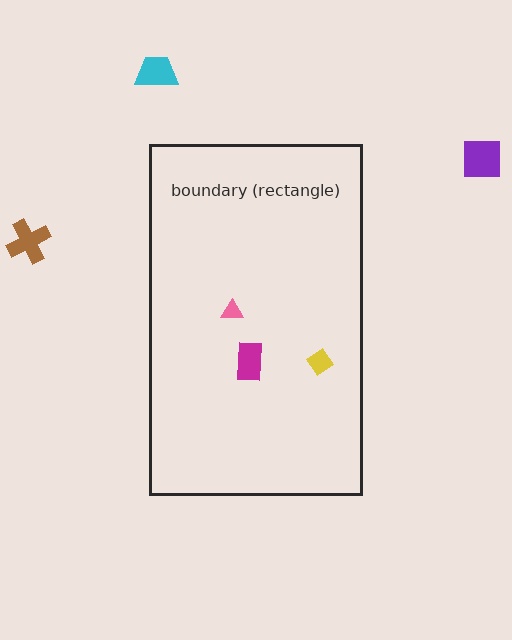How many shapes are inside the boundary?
3 inside, 3 outside.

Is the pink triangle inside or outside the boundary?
Inside.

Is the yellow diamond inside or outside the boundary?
Inside.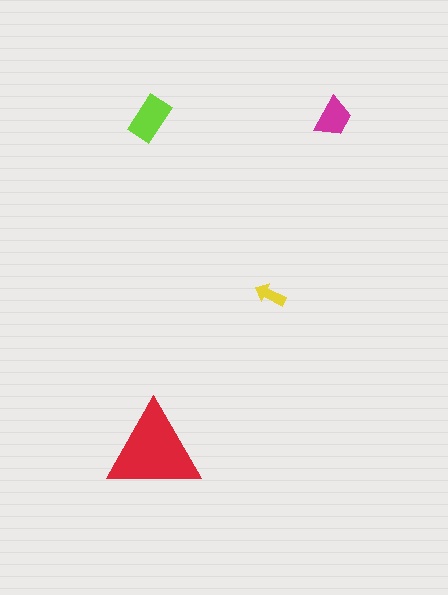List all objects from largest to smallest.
The red triangle, the lime rectangle, the magenta trapezoid, the yellow arrow.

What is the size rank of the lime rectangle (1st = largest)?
2nd.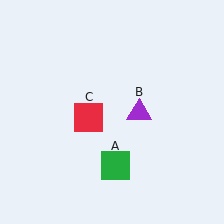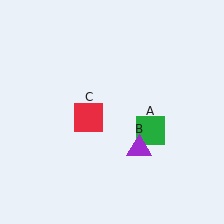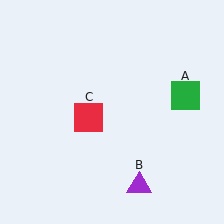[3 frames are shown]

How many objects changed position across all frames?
2 objects changed position: green square (object A), purple triangle (object B).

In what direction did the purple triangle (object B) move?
The purple triangle (object B) moved down.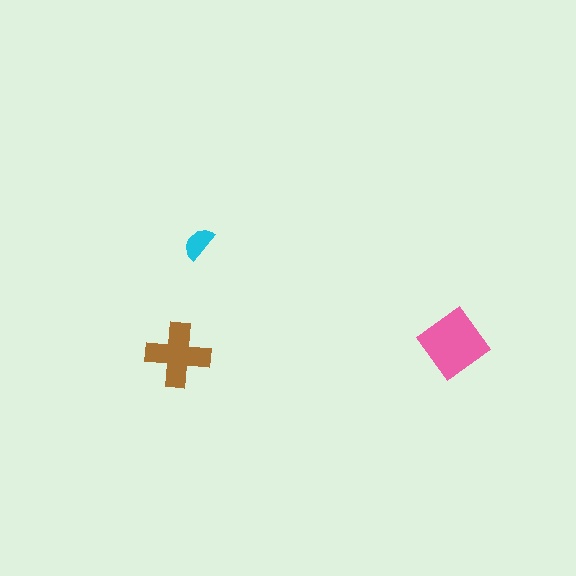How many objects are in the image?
There are 3 objects in the image.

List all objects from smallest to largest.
The cyan semicircle, the brown cross, the pink diamond.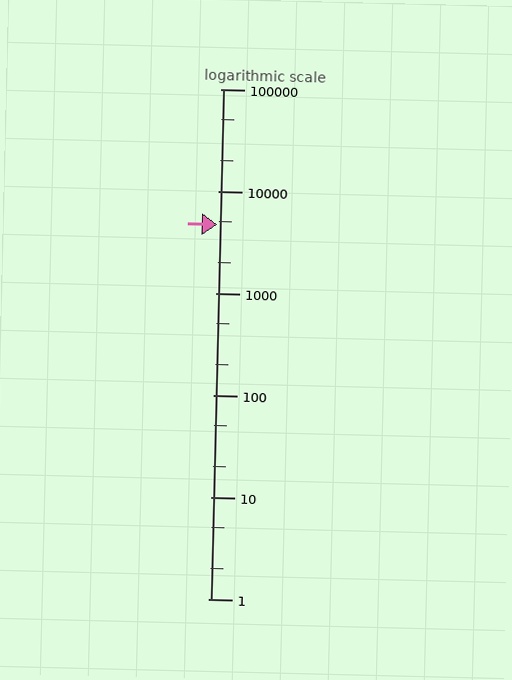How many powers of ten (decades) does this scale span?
The scale spans 5 decades, from 1 to 100000.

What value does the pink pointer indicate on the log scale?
The pointer indicates approximately 4700.